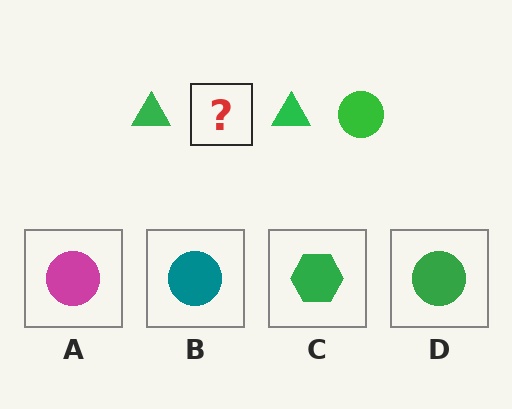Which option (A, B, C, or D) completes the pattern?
D.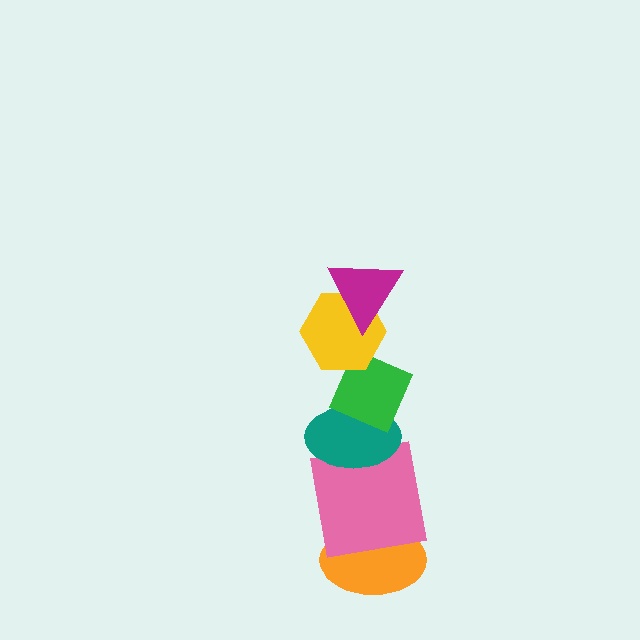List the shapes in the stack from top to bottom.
From top to bottom: the magenta triangle, the yellow hexagon, the green diamond, the teal ellipse, the pink square, the orange ellipse.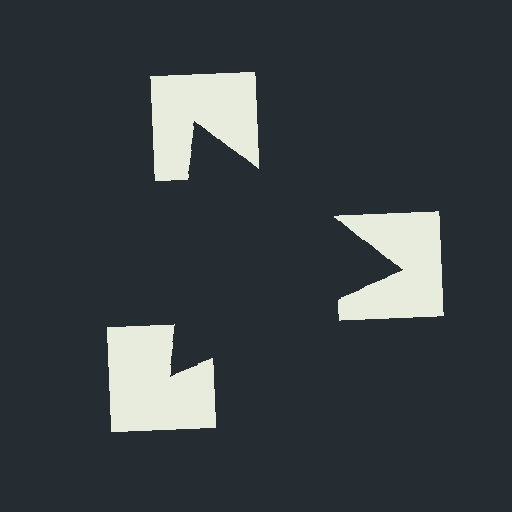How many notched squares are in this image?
There are 3 — one at each vertex of the illusory triangle.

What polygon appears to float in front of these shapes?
An illusory triangle — its edges are inferred from the aligned wedge cuts in the notched squares, not physically drawn.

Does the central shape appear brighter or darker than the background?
It typically appears slightly darker than the background, even though no actual brightness change is drawn.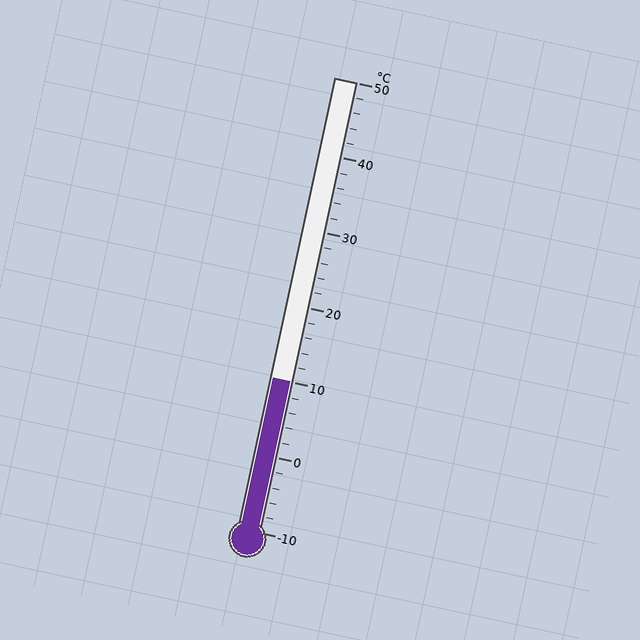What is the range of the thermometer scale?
The thermometer scale ranges from -10°C to 50°C.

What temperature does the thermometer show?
The thermometer shows approximately 10°C.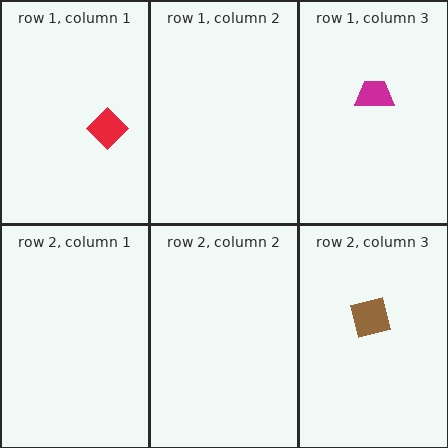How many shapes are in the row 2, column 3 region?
1.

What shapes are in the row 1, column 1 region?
The red diamond.